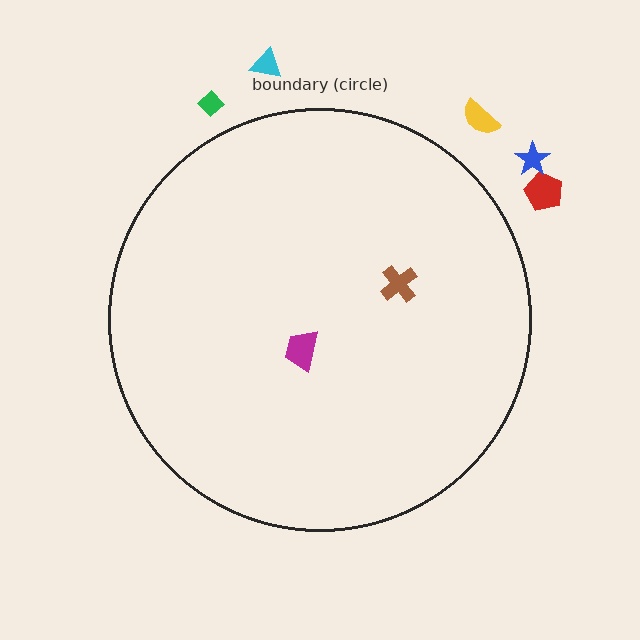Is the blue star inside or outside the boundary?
Outside.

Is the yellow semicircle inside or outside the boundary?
Outside.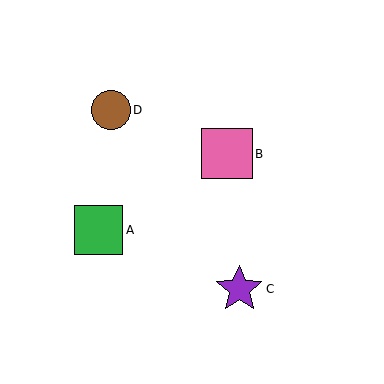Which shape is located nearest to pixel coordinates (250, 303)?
The purple star (labeled C) at (239, 289) is nearest to that location.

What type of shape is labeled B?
Shape B is a pink square.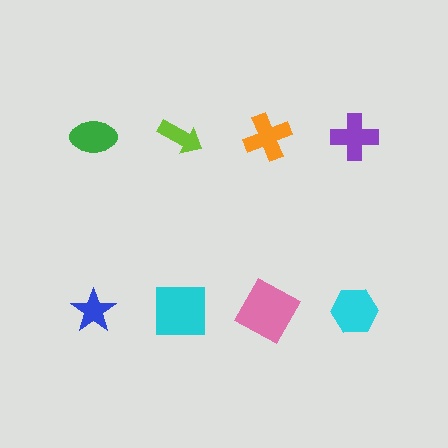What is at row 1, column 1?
A green ellipse.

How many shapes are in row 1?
4 shapes.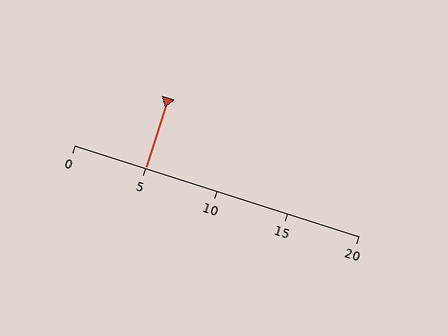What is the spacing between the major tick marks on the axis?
The major ticks are spaced 5 apart.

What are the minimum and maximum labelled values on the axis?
The axis runs from 0 to 20.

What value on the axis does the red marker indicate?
The marker indicates approximately 5.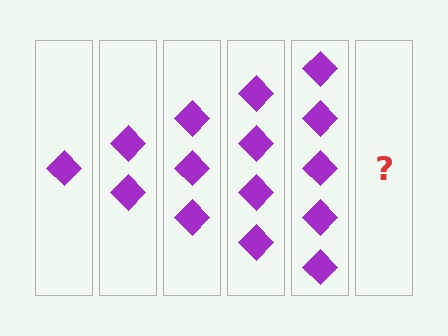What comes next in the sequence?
The next element should be 6 diamonds.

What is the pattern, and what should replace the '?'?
The pattern is that each step adds one more diamond. The '?' should be 6 diamonds.